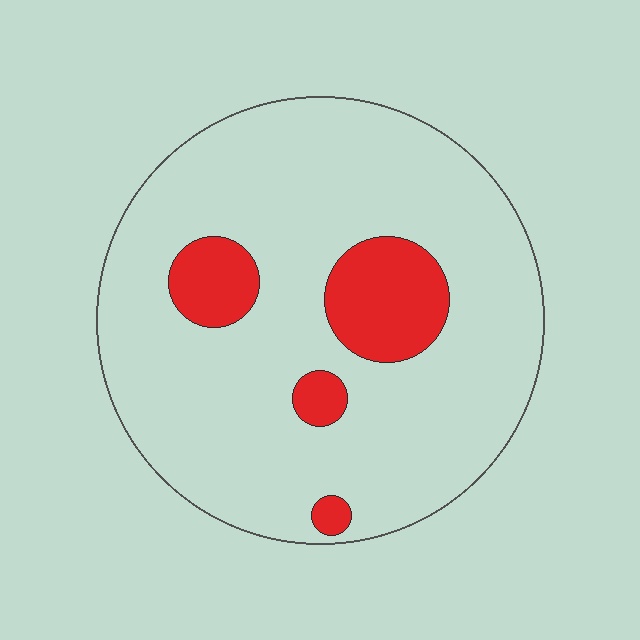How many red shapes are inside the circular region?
4.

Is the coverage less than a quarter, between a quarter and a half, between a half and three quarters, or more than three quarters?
Less than a quarter.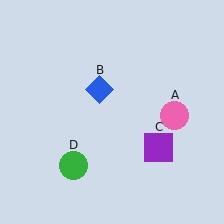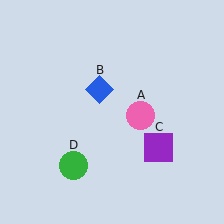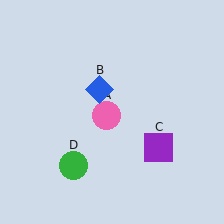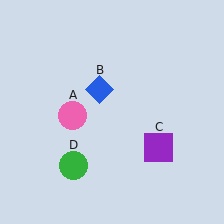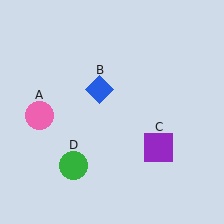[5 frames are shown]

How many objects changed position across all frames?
1 object changed position: pink circle (object A).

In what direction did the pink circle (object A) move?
The pink circle (object A) moved left.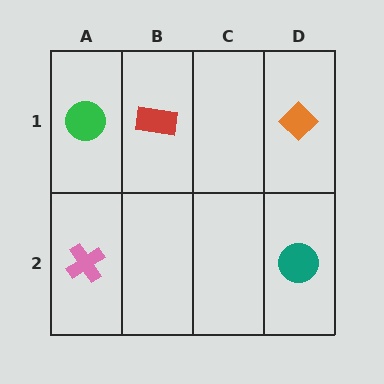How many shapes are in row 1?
3 shapes.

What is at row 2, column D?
A teal circle.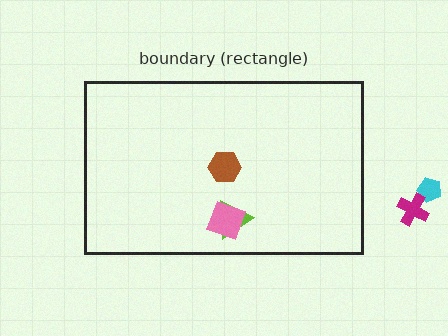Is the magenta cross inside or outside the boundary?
Outside.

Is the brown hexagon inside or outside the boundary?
Inside.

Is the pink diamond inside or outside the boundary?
Inside.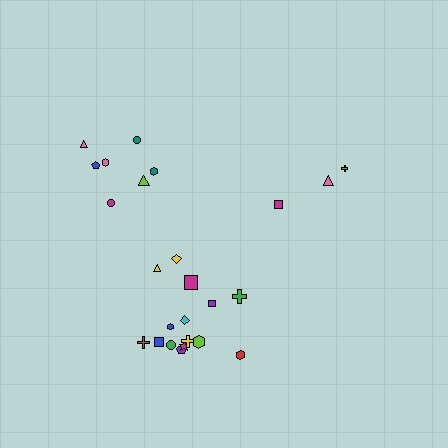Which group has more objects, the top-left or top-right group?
The top-left group.